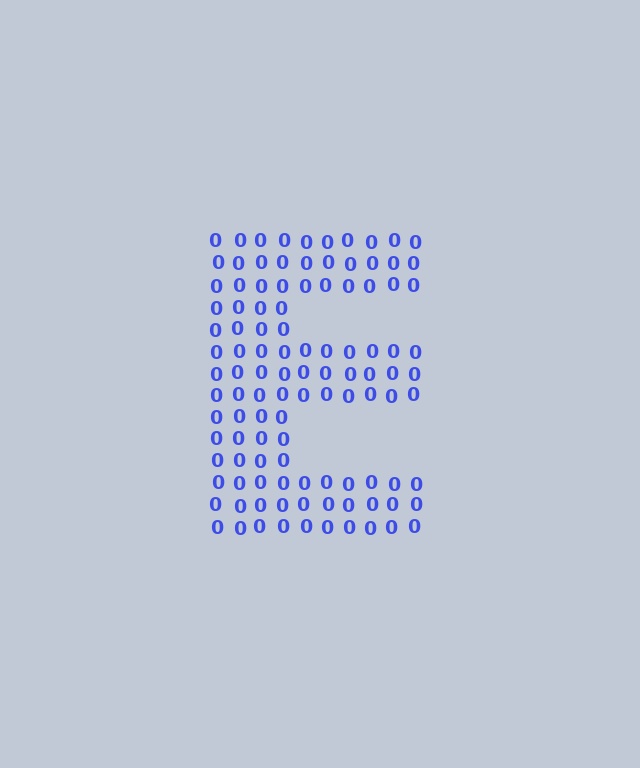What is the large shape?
The large shape is the letter E.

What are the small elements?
The small elements are digit 0's.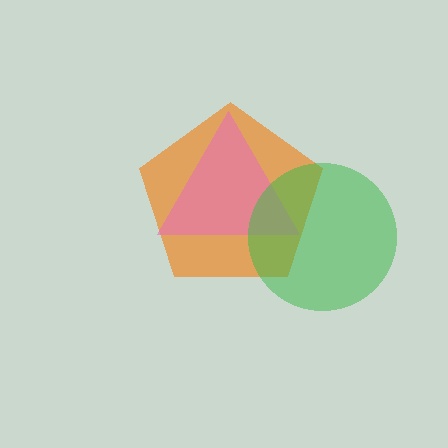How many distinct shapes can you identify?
There are 3 distinct shapes: an orange pentagon, a pink triangle, a green circle.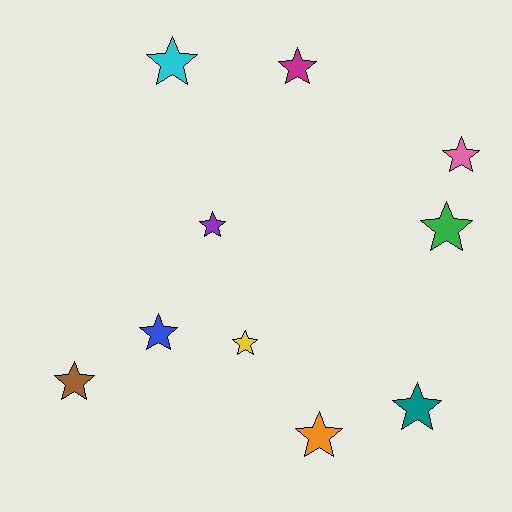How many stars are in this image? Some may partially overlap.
There are 10 stars.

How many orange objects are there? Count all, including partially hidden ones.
There is 1 orange object.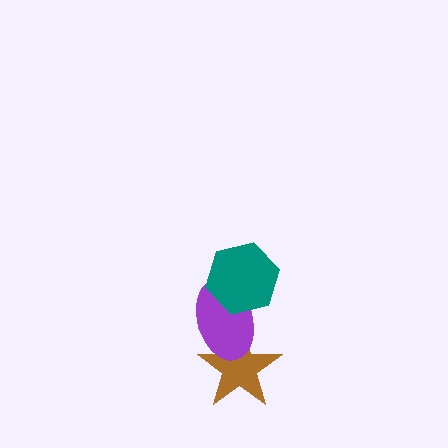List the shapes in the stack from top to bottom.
From top to bottom: the teal hexagon, the purple ellipse, the brown star.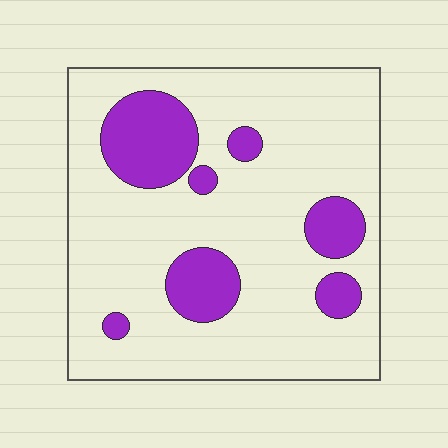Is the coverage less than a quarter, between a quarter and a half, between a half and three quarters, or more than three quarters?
Less than a quarter.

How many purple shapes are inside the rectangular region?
7.